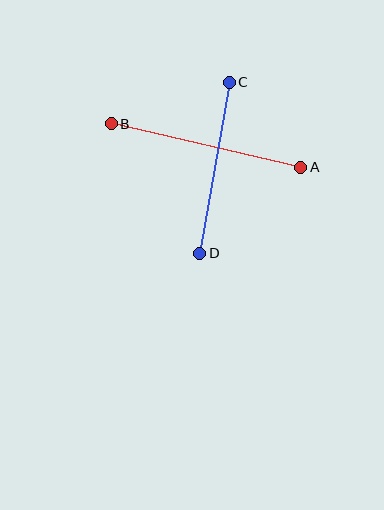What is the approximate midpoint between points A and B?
The midpoint is at approximately (206, 146) pixels.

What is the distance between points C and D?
The distance is approximately 174 pixels.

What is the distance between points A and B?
The distance is approximately 194 pixels.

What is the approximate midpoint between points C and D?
The midpoint is at approximately (215, 168) pixels.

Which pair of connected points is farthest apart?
Points A and B are farthest apart.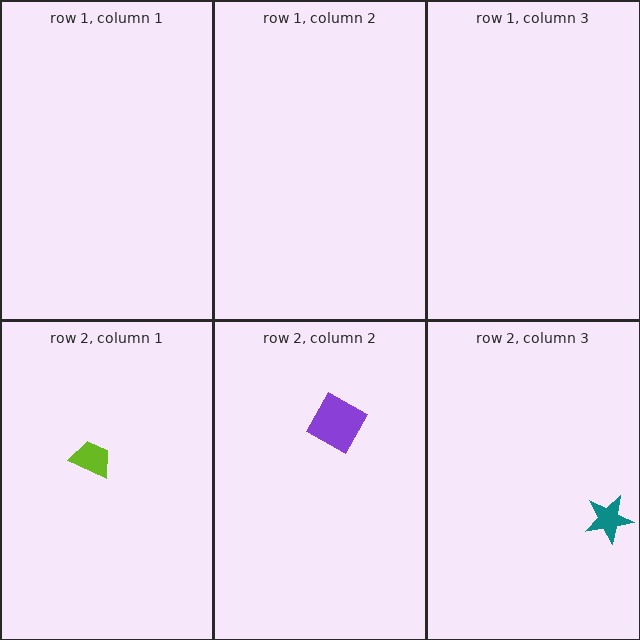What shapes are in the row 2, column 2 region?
The purple diamond.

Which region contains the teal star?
The row 2, column 3 region.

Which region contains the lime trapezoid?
The row 2, column 1 region.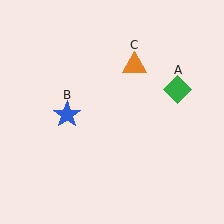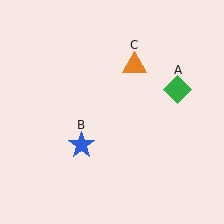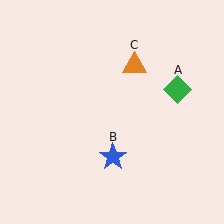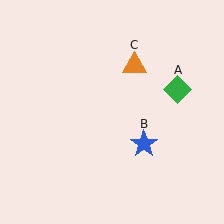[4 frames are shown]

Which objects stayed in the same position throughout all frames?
Green diamond (object A) and orange triangle (object C) remained stationary.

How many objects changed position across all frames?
1 object changed position: blue star (object B).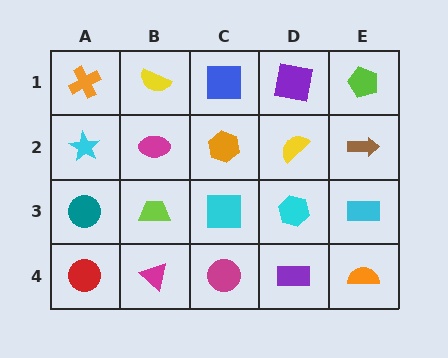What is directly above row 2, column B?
A yellow semicircle.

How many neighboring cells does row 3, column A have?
3.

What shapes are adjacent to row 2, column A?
An orange cross (row 1, column A), a teal circle (row 3, column A), a magenta ellipse (row 2, column B).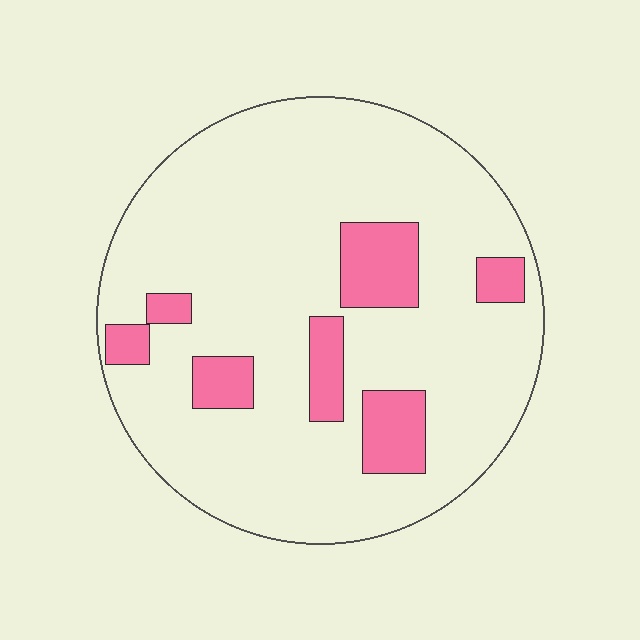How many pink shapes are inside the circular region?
7.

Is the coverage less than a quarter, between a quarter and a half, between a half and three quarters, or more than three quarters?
Less than a quarter.